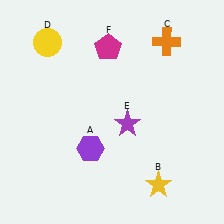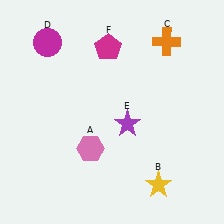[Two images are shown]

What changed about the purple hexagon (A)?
In Image 1, A is purple. In Image 2, it changed to pink.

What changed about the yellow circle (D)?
In Image 1, D is yellow. In Image 2, it changed to magenta.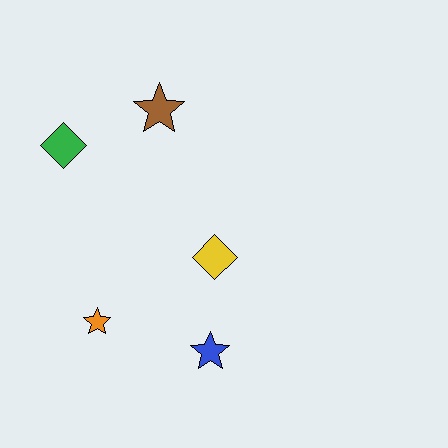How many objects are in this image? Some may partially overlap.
There are 5 objects.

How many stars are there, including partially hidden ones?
There are 3 stars.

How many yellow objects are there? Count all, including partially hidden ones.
There is 1 yellow object.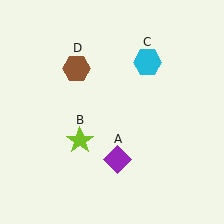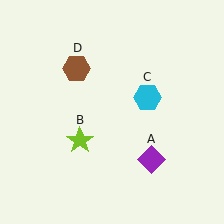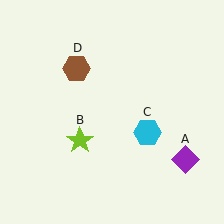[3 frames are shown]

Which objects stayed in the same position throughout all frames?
Lime star (object B) and brown hexagon (object D) remained stationary.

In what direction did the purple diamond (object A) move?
The purple diamond (object A) moved right.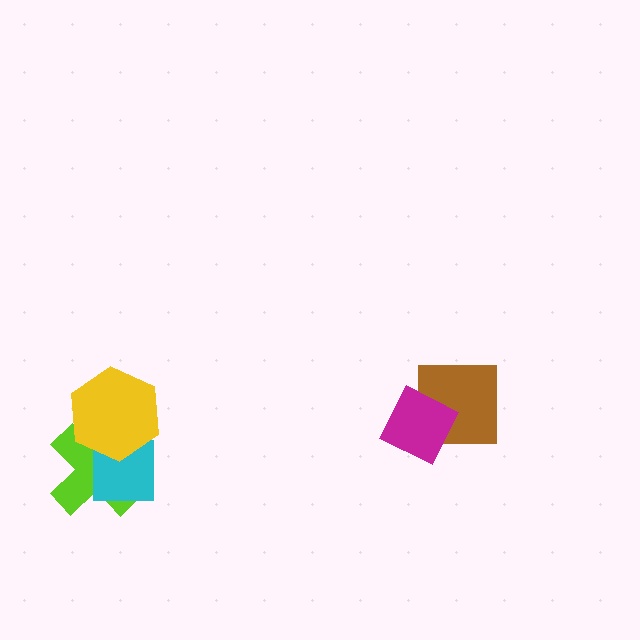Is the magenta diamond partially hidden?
No, no other shape covers it.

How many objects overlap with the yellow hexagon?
2 objects overlap with the yellow hexagon.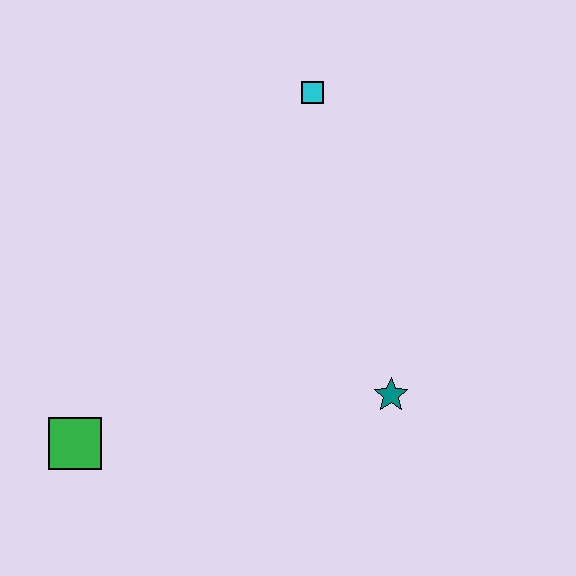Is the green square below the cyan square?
Yes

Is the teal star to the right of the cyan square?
Yes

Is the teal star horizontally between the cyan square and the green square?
No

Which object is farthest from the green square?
The cyan square is farthest from the green square.